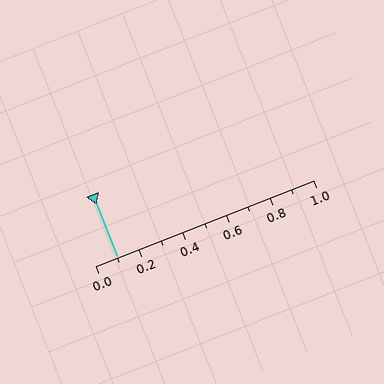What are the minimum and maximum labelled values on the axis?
The axis runs from 0.0 to 1.0.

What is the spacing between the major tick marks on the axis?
The major ticks are spaced 0.2 apart.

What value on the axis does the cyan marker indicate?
The marker indicates approximately 0.1.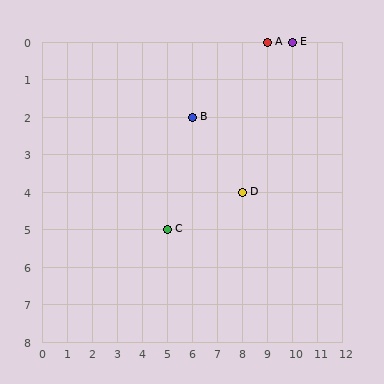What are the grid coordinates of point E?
Point E is at grid coordinates (10, 0).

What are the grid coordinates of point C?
Point C is at grid coordinates (5, 5).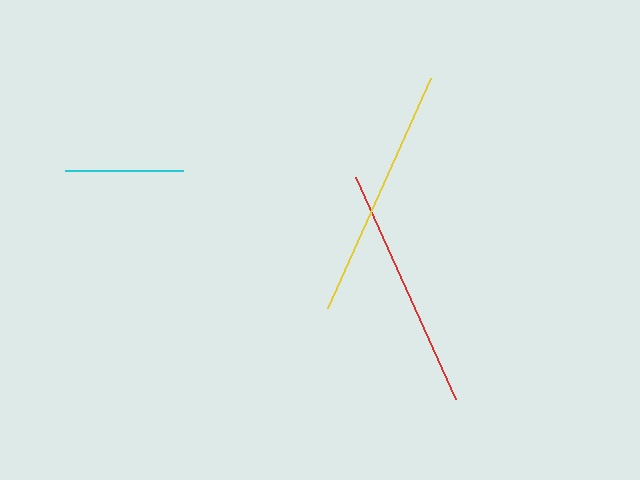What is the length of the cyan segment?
The cyan segment is approximately 118 pixels long.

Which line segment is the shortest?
The cyan line is the shortest at approximately 118 pixels.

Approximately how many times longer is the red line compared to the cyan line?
The red line is approximately 2.1 times the length of the cyan line.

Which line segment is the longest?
The yellow line is the longest at approximately 252 pixels.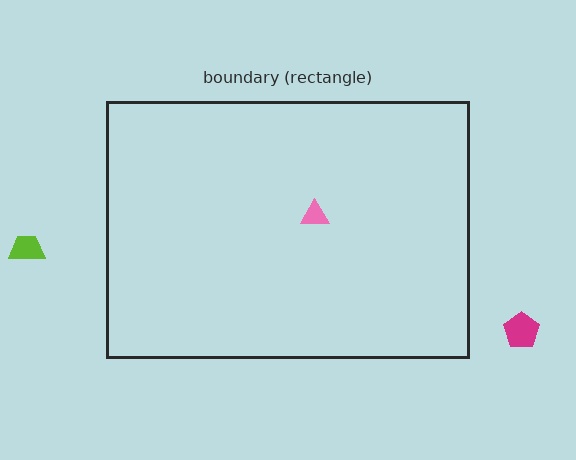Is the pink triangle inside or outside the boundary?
Inside.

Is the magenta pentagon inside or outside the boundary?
Outside.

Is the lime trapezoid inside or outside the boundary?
Outside.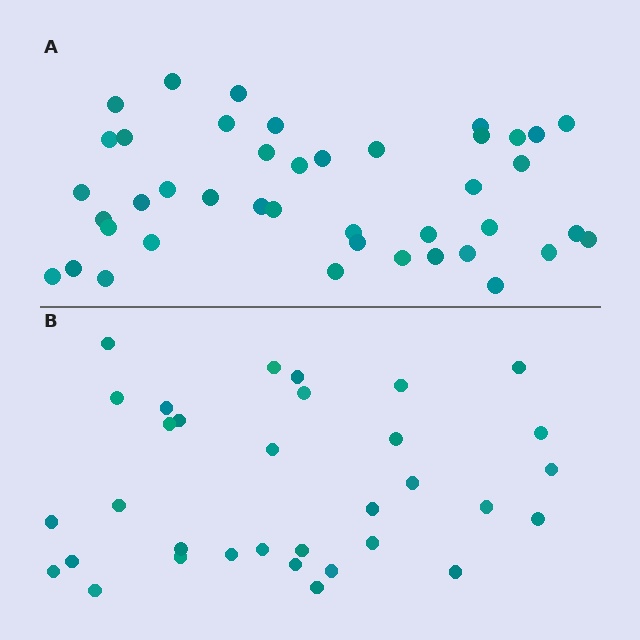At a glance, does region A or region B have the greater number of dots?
Region A (the top region) has more dots.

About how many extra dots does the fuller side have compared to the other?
Region A has roughly 8 or so more dots than region B.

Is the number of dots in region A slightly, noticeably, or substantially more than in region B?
Region A has noticeably more, but not dramatically so. The ratio is roughly 1.3 to 1.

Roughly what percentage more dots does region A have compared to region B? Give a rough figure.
About 25% more.